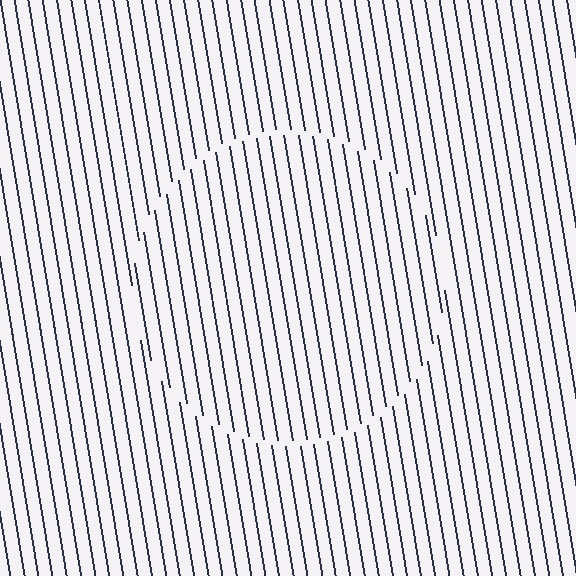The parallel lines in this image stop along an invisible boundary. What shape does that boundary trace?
An illusory circle. The interior of the shape contains the same grating, shifted by half a period — the contour is defined by the phase discontinuity where line-ends from the inner and outer gratings abut.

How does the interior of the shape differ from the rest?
The interior of the shape contains the same grating, shifted by half a period — the contour is defined by the phase discontinuity where line-ends from the inner and outer gratings abut.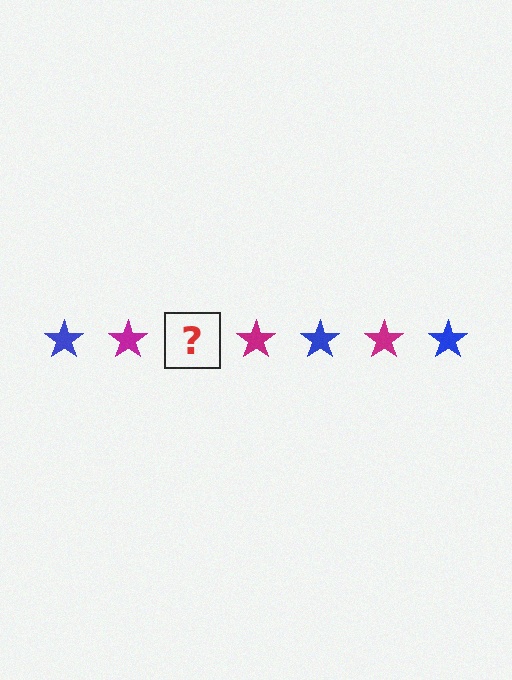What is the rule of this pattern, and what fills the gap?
The rule is that the pattern cycles through blue, magenta stars. The gap should be filled with a blue star.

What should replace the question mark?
The question mark should be replaced with a blue star.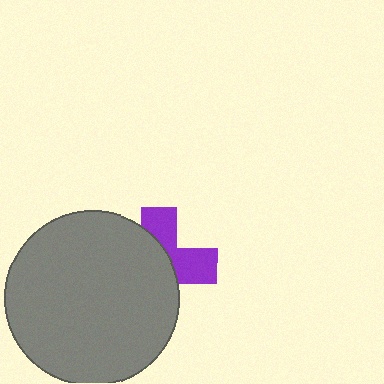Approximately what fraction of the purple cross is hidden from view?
Roughly 62% of the purple cross is hidden behind the gray circle.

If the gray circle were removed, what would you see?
You would see the complete purple cross.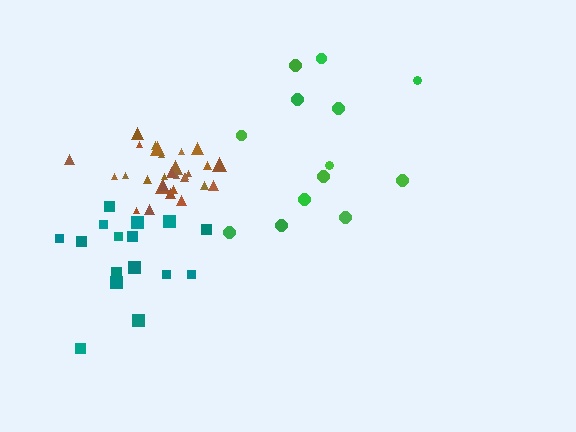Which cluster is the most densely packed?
Brown.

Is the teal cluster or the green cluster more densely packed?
Teal.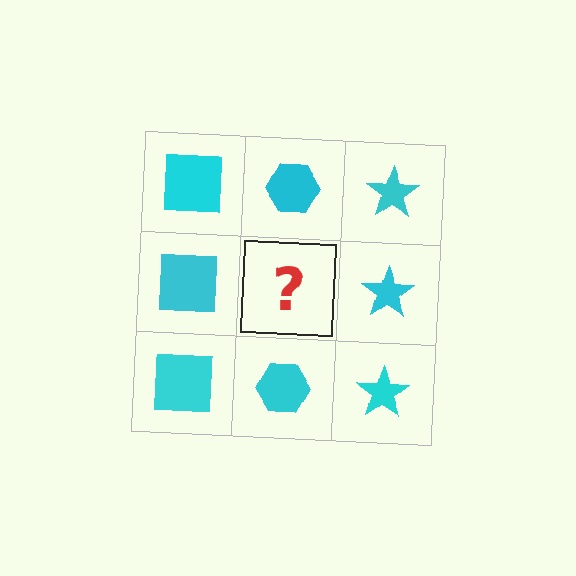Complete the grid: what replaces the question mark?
The question mark should be replaced with a cyan hexagon.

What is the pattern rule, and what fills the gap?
The rule is that each column has a consistent shape. The gap should be filled with a cyan hexagon.